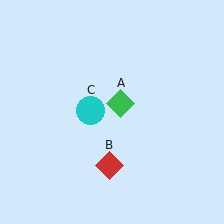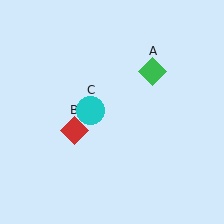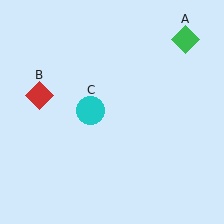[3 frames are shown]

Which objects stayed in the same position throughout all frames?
Cyan circle (object C) remained stationary.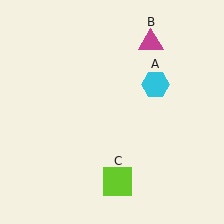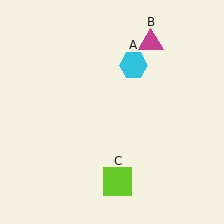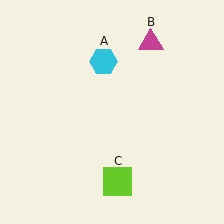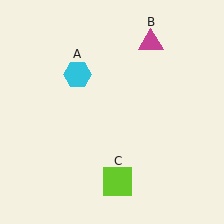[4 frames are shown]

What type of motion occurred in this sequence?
The cyan hexagon (object A) rotated counterclockwise around the center of the scene.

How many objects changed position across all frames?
1 object changed position: cyan hexagon (object A).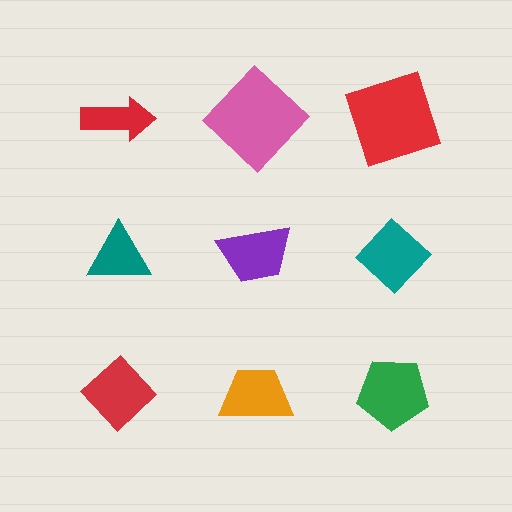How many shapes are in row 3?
3 shapes.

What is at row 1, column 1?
A red arrow.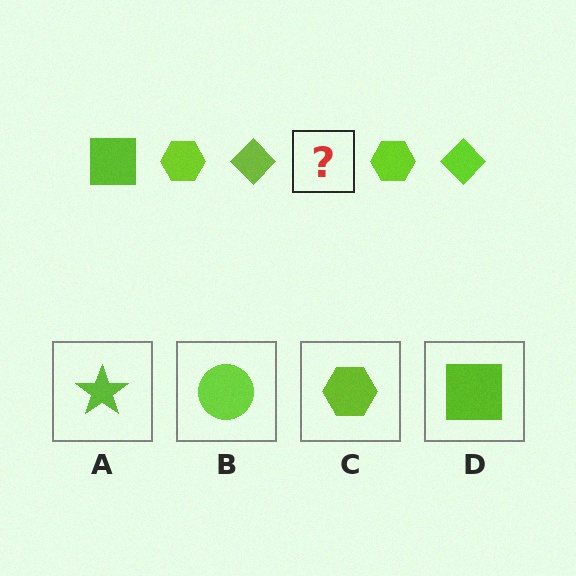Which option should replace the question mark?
Option D.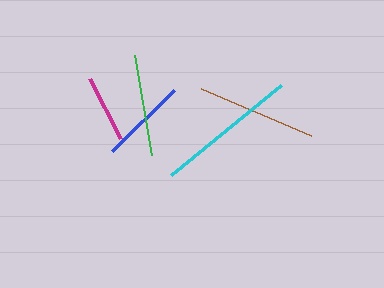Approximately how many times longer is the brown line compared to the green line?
The brown line is approximately 1.2 times the length of the green line.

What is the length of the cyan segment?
The cyan segment is approximately 143 pixels long.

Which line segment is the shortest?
The magenta line is the shortest at approximately 68 pixels.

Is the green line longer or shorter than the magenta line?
The green line is longer than the magenta line.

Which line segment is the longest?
The cyan line is the longest at approximately 143 pixels.